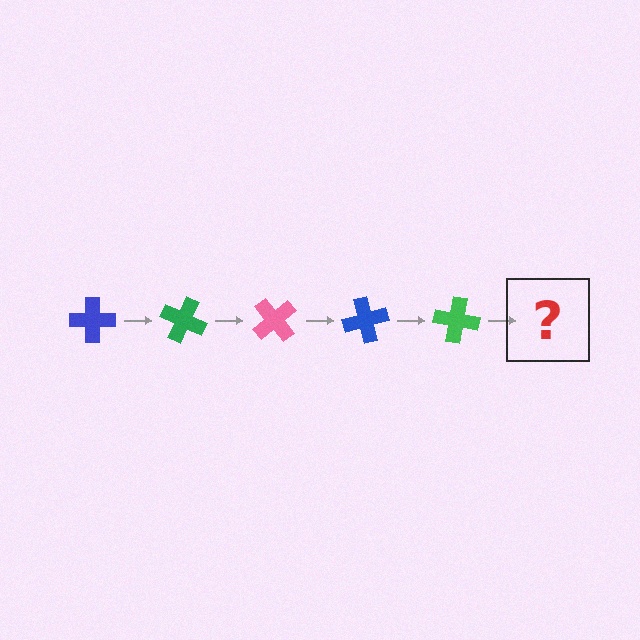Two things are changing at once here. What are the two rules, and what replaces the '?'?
The two rules are that it rotates 25 degrees each step and the color cycles through blue, green, and pink. The '?' should be a pink cross, rotated 125 degrees from the start.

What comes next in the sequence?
The next element should be a pink cross, rotated 125 degrees from the start.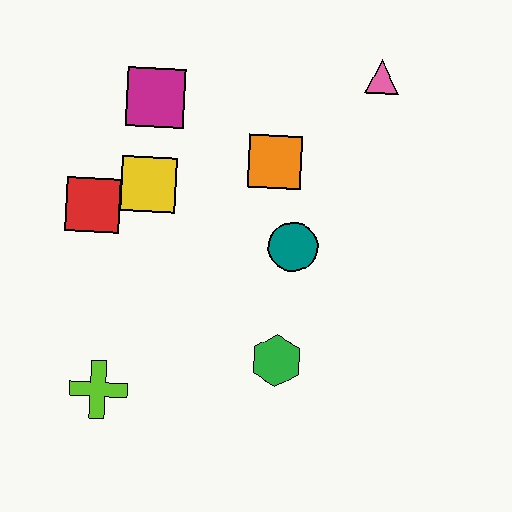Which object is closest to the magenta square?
The yellow square is closest to the magenta square.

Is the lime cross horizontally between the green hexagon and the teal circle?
No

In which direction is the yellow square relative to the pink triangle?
The yellow square is to the left of the pink triangle.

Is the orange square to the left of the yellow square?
No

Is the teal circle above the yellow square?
No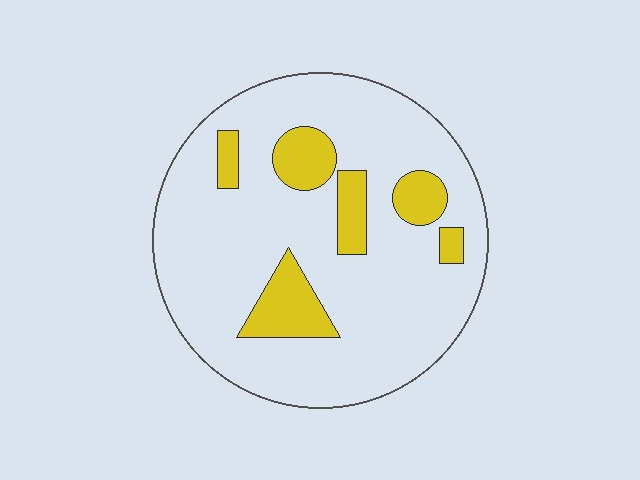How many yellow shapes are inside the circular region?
6.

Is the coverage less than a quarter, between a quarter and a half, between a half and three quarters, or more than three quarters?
Less than a quarter.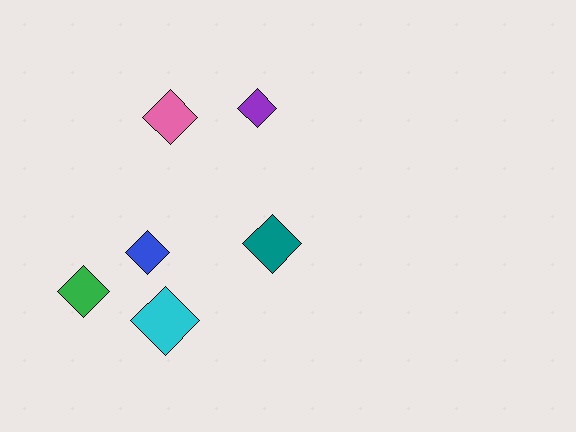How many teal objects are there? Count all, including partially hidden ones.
There is 1 teal object.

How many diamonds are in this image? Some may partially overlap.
There are 6 diamonds.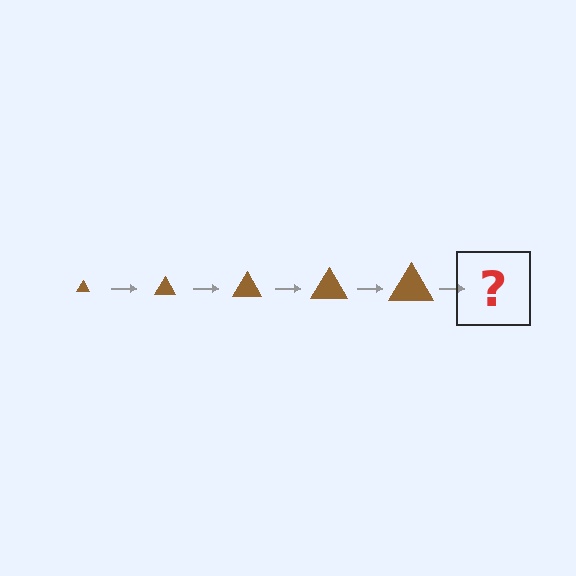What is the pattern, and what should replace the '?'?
The pattern is that the triangle gets progressively larger each step. The '?' should be a brown triangle, larger than the previous one.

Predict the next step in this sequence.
The next step is a brown triangle, larger than the previous one.